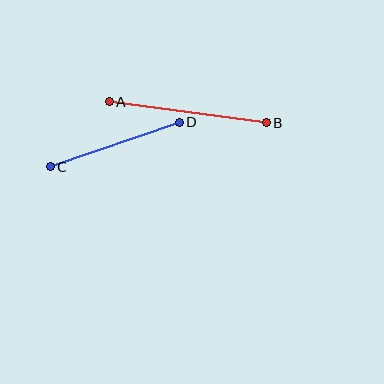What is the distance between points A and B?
The distance is approximately 158 pixels.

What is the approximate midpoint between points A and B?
The midpoint is at approximately (188, 112) pixels.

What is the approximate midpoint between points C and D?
The midpoint is at approximately (115, 145) pixels.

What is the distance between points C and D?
The distance is approximately 136 pixels.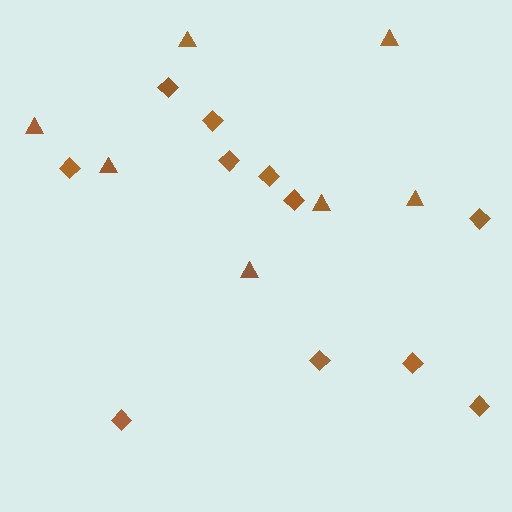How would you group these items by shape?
There are 2 groups: one group of diamonds (11) and one group of triangles (7).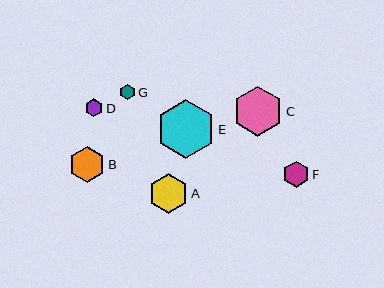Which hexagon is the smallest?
Hexagon G is the smallest with a size of approximately 15 pixels.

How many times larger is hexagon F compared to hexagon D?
Hexagon F is approximately 1.4 times the size of hexagon D.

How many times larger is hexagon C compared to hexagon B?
Hexagon C is approximately 1.4 times the size of hexagon B.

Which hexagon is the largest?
Hexagon E is the largest with a size of approximately 59 pixels.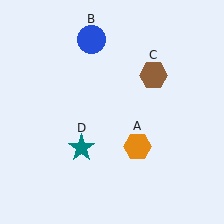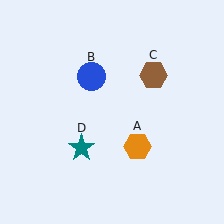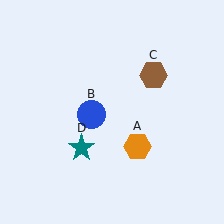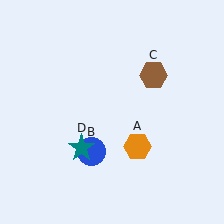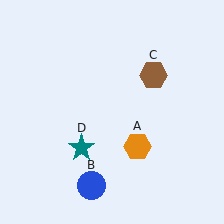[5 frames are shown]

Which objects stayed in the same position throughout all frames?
Orange hexagon (object A) and brown hexagon (object C) and teal star (object D) remained stationary.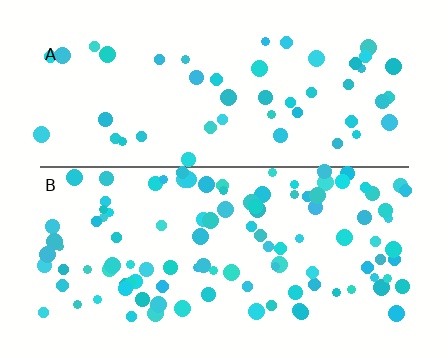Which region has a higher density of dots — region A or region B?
B (the bottom).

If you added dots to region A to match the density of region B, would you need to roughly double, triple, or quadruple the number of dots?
Approximately double.